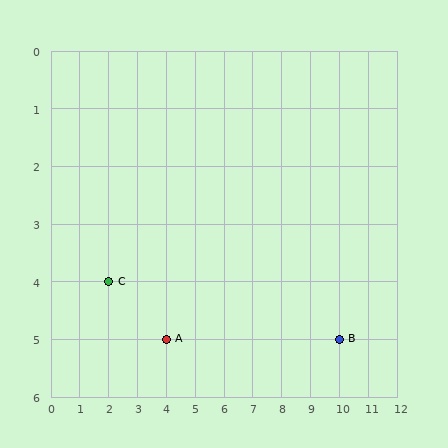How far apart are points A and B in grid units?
Points A and B are 6 columns apart.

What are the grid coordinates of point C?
Point C is at grid coordinates (2, 4).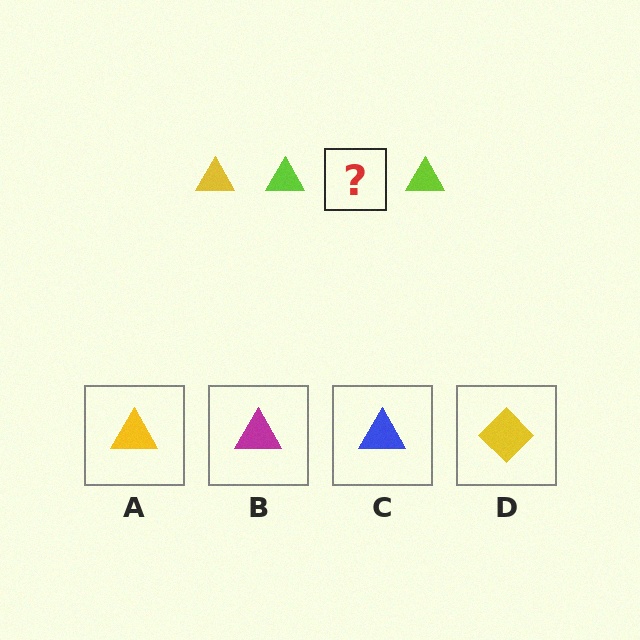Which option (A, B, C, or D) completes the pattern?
A.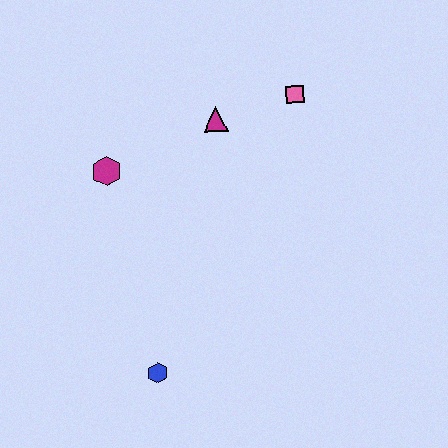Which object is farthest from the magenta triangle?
The blue hexagon is farthest from the magenta triangle.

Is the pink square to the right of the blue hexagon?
Yes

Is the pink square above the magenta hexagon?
Yes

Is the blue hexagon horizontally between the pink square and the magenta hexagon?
Yes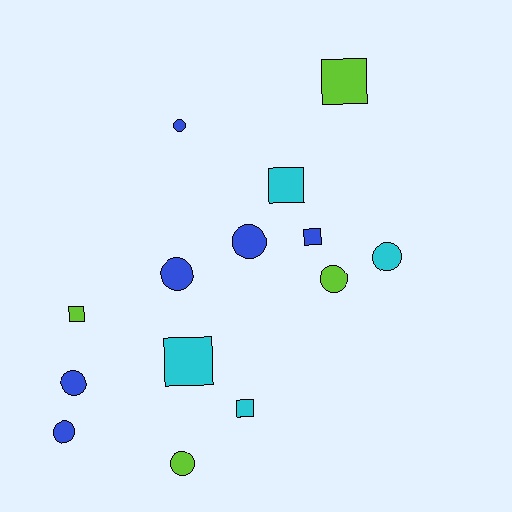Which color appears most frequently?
Blue, with 6 objects.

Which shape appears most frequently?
Circle, with 8 objects.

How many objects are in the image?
There are 14 objects.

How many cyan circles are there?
There is 1 cyan circle.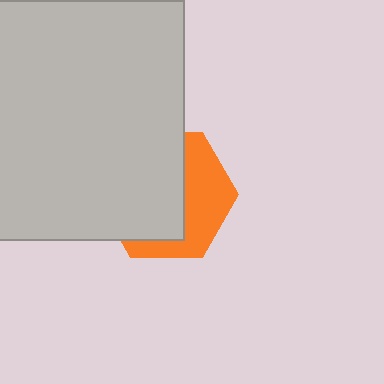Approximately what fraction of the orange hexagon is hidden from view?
Roughly 60% of the orange hexagon is hidden behind the light gray rectangle.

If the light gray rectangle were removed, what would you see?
You would see the complete orange hexagon.